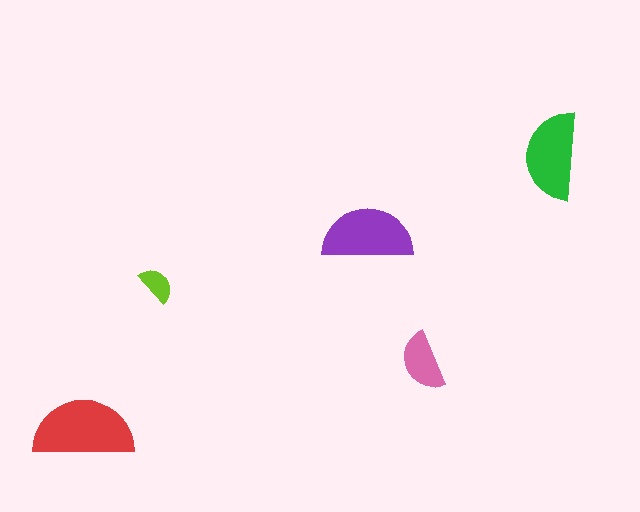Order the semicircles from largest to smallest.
the red one, the purple one, the green one, the pink one, the lime one.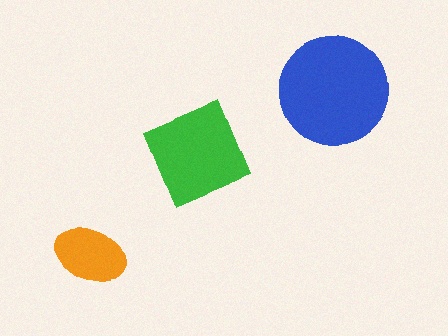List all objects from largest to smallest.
The blue circle, the green square, the orange ellipse.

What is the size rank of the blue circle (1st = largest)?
1st.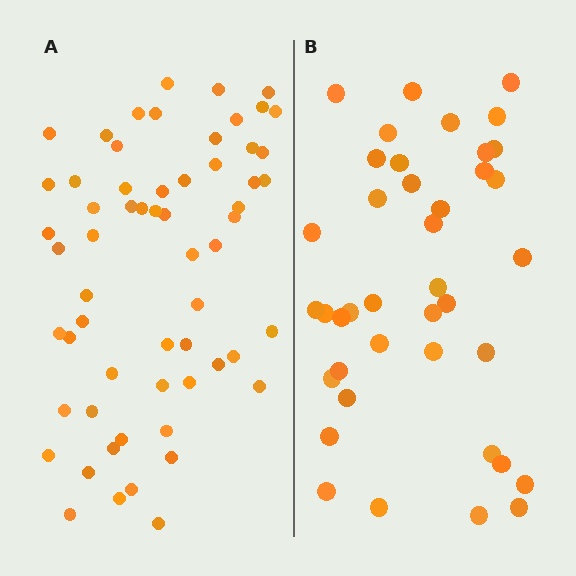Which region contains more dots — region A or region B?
Region A (the left region) has more dots.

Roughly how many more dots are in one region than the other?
Region A has approximately 20 more dots than region B.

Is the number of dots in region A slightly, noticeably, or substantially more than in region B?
Region A has substantially more. The ratio is roughly 1.5 to 1.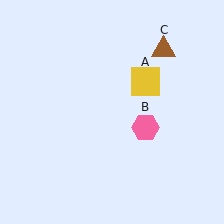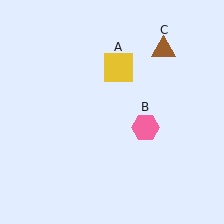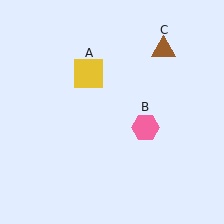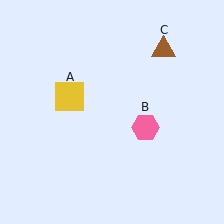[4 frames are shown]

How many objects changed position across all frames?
1 object changed position: yellow square (object A).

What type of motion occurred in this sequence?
The yellow square (object A) rotated counterclockwise around the center of the scene.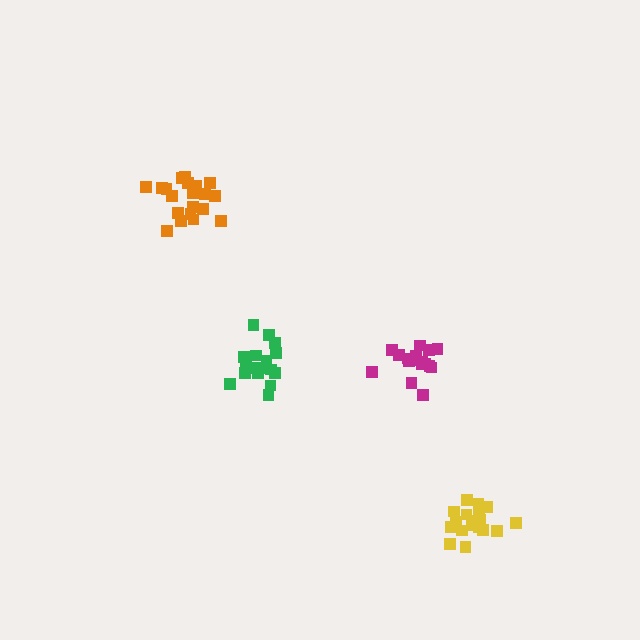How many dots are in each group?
Group 1: 19 dots, Group 2: 20 dots, Group 3: 17 dots, Group 4: 17 dots (73 total).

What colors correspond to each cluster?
The clusters are colored: yellow, orange, green, magenta.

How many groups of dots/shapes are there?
There are 4 groups.